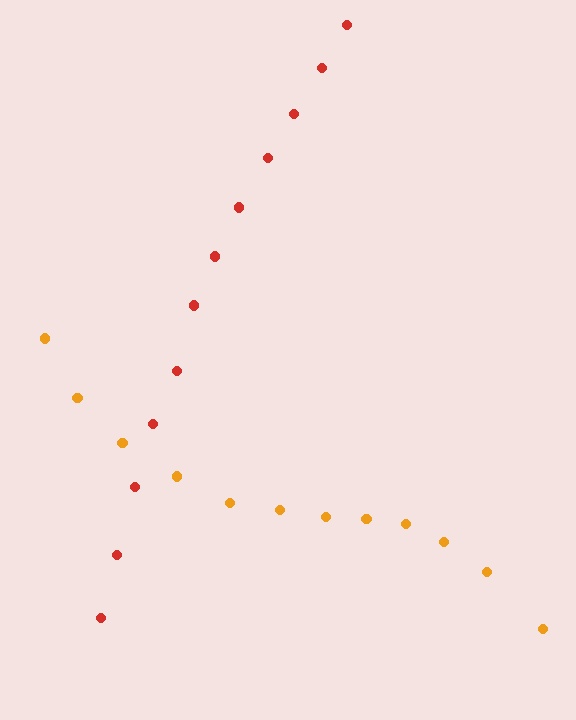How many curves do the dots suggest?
There are 2 distinct paths.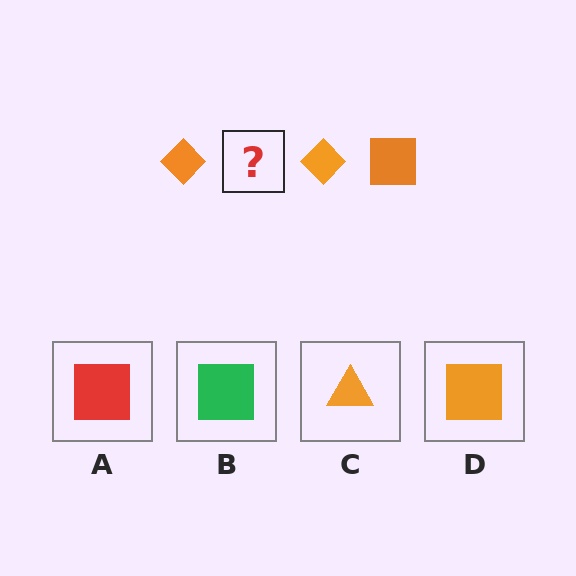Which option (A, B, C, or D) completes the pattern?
D.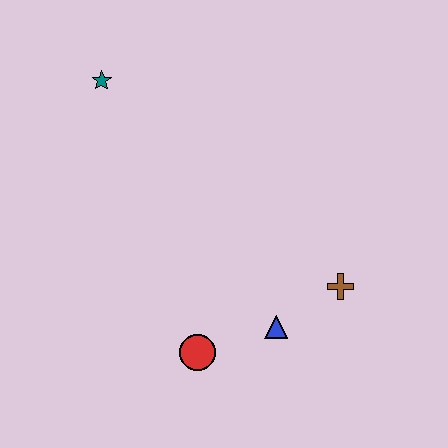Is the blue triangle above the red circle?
Yes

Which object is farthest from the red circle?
The teal star is farthest from the red circle.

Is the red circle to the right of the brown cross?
No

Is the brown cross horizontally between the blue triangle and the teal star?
No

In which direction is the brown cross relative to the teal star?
The brown cross is to the right of the teal star.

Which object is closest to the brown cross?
The blue triangle is closest to the brown cross.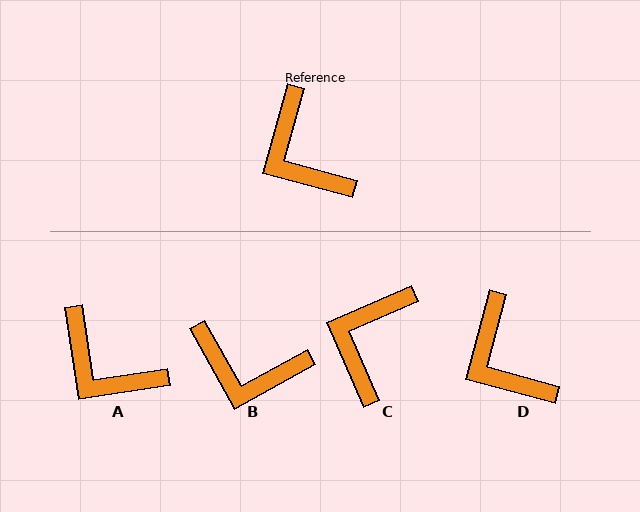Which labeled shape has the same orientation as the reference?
D.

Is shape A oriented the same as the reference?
No, it is off by about 24 degrees.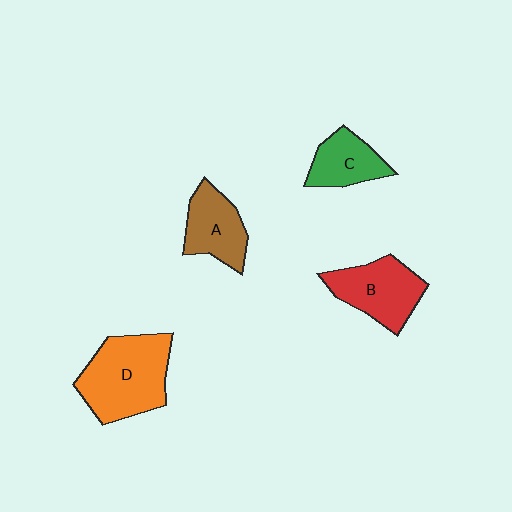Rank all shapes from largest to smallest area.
From largest to smallest: D (orange), B (red), A (brown), C (green).